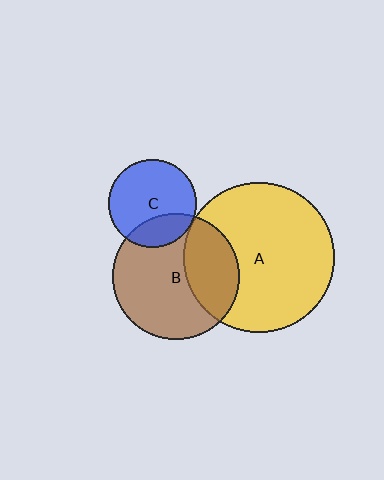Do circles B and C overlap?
Yes.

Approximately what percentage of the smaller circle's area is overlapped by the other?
Approximately 25%.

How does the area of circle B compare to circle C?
Approximately 2.1 times.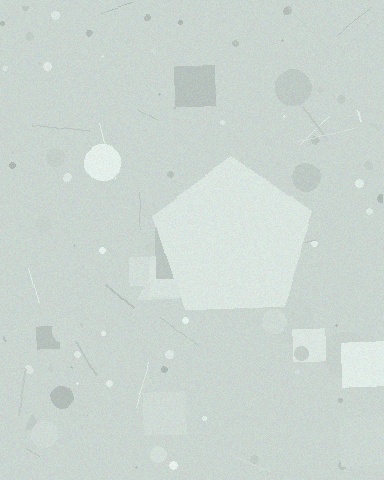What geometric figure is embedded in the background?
A pentagon is embedded in the background.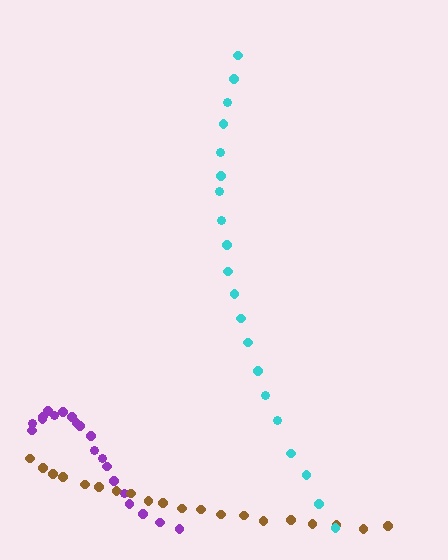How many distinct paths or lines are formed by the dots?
There are 3 distinct paths.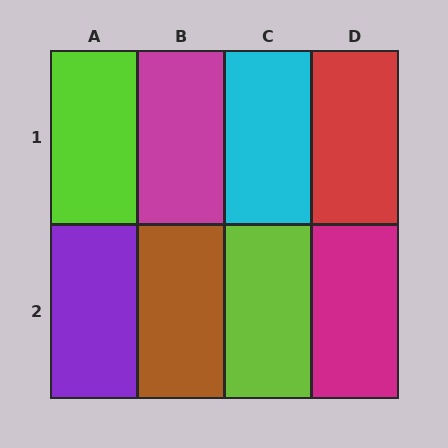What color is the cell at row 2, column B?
Brown.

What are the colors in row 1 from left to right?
Lime, magenta, cyan, red.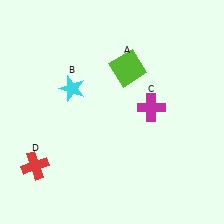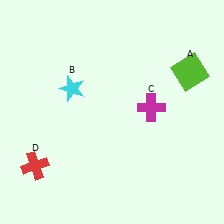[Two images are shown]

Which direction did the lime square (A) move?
The lime square (A) moved right.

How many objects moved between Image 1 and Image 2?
1 object moved between the two images.